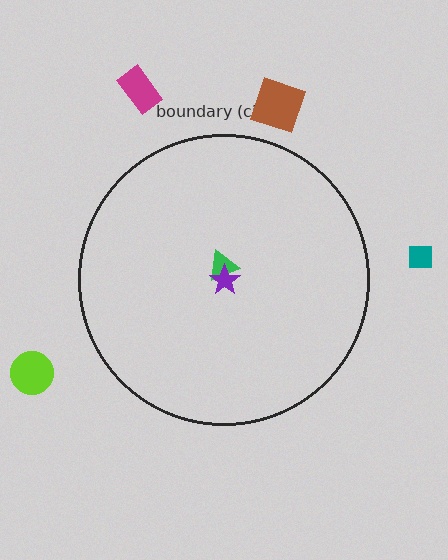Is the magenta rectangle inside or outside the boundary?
Outside.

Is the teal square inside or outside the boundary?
Outside.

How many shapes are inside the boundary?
2 inside, 4 outside.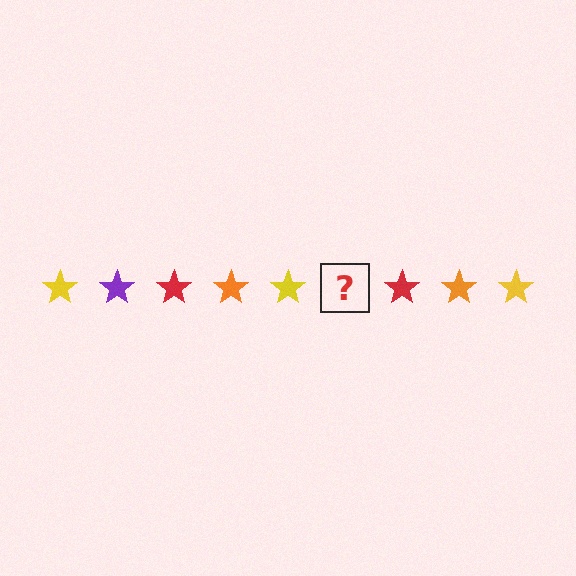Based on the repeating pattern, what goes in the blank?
The blank should be a purple star.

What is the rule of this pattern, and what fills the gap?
The rule is that the pattern cycles through yellow, purple, red, orange stars. The gap should be filled with a purple star.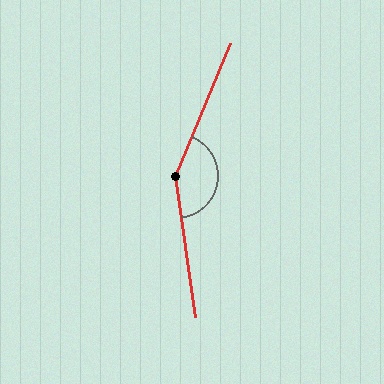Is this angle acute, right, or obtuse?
It is obtuse.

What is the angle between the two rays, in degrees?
Approximately 149 degrees.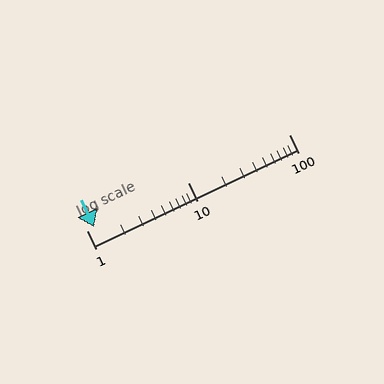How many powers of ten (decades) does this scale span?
The scale spans 2 decades, from 1 to 100.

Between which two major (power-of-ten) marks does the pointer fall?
The pointer is between 1 and 10.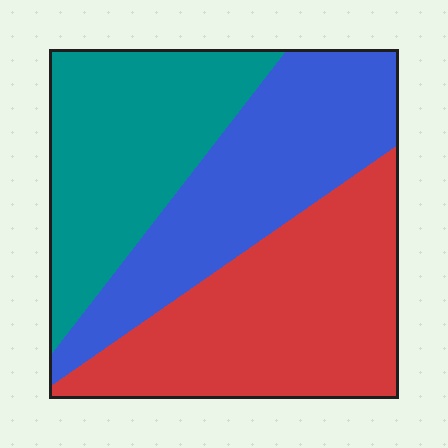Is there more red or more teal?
Red.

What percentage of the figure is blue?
Blue covers about 30% of the figure.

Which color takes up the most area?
Red, at roughly 40%.